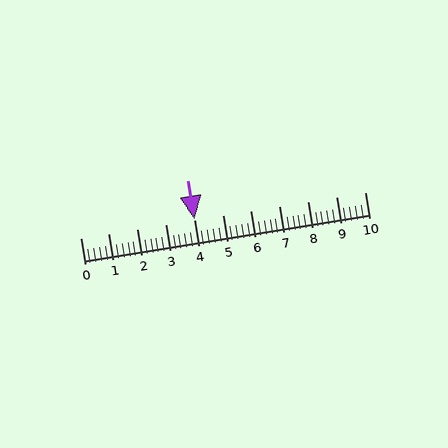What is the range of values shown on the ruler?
The ruler shows values from 0 to 10.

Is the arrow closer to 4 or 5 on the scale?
The arrow is closer to 4.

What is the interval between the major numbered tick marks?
The major tick marks are spaced 1 units apart.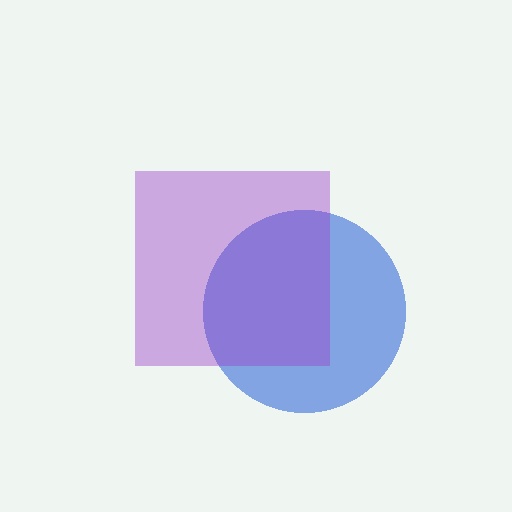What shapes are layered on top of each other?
The layered shapes are: a blue circle, a purple square.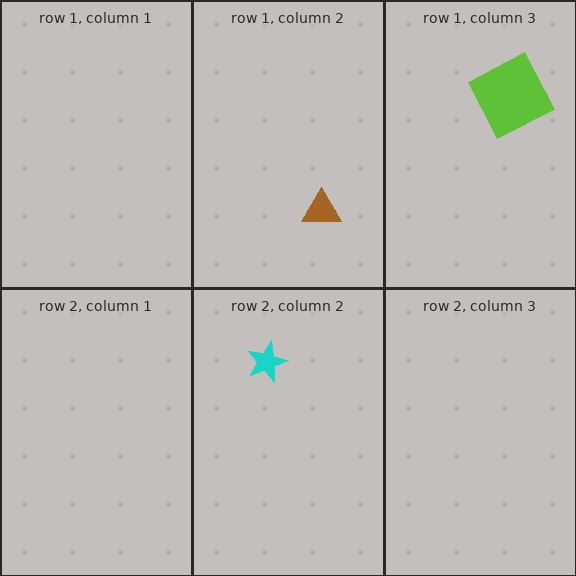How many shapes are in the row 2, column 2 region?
1.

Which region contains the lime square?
The row 1, column 3 region.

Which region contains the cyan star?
The row 2, column 2 region.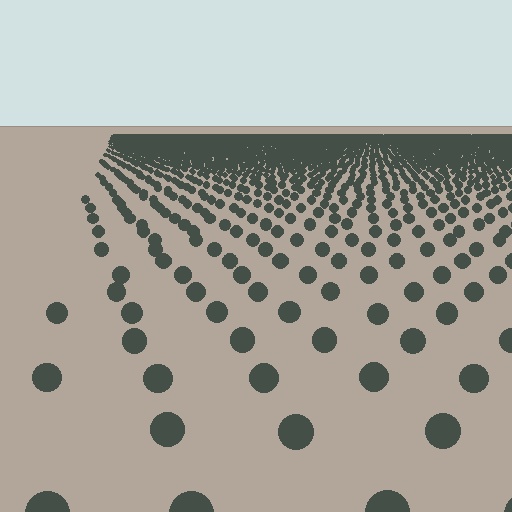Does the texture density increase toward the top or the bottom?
Density increases toward the top.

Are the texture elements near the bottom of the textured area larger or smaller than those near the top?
Larger. Near the bottom, elements are closer to the viewer and appear at a bigger on-screen size.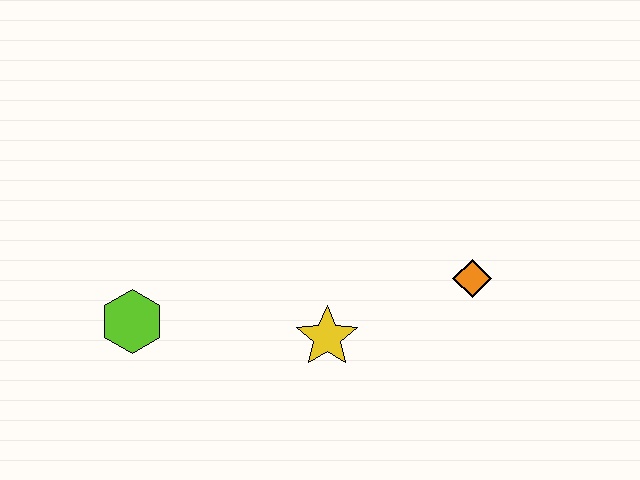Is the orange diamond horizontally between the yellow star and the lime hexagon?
No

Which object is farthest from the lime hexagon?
The orange diamond is farthest from the lime hexagon.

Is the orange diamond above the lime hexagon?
Yes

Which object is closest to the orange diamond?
The yellow star is closest to the orange diamond.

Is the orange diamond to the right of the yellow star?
Yes